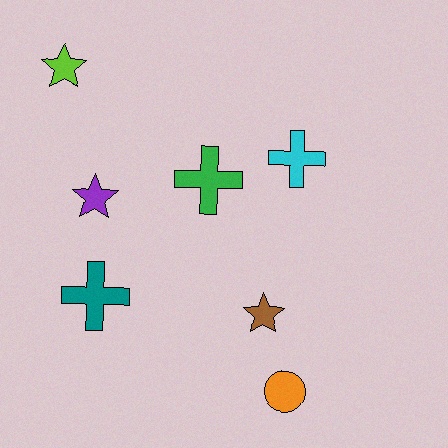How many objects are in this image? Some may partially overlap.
There are 7 objects.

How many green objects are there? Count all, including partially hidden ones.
There is 1 green object.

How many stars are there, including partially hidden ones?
There are 3 stars.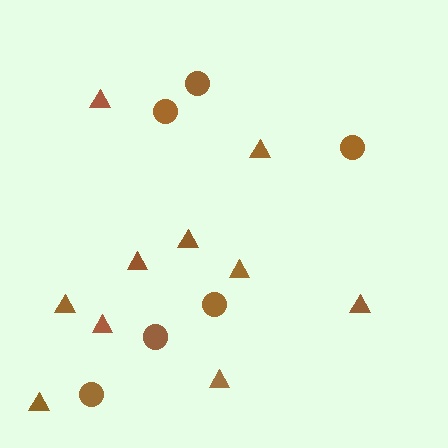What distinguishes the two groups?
There are 2 groups: one group of triangles (10) and one group of circles (6).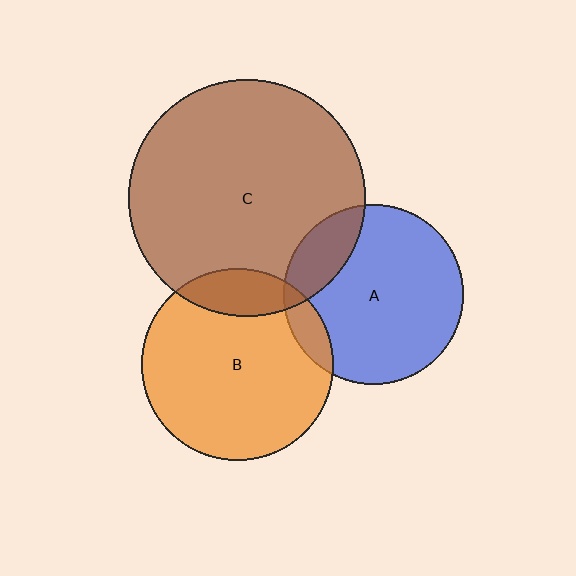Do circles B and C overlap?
Yes.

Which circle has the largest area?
Circle C (brown).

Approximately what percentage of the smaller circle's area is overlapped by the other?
Approximately 15%.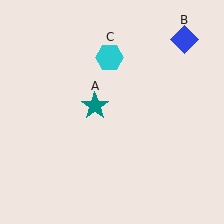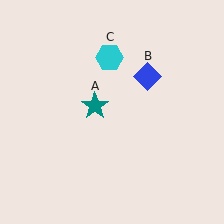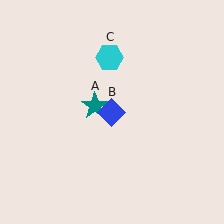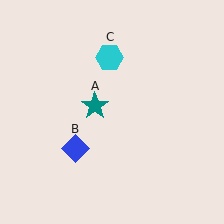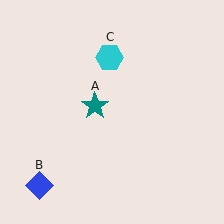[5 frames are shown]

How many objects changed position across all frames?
1 object changed position: blue diamond (object B).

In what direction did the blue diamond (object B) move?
The blue diamond (object B) moved down and to the left.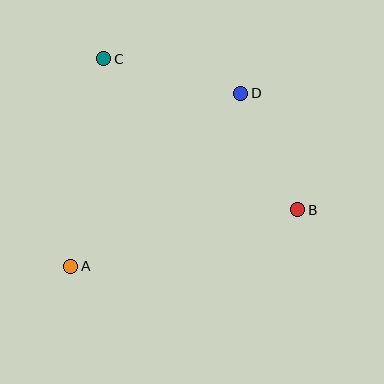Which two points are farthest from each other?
Points B and C are farthest from each other.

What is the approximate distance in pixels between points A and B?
The distance between A and B is approximately 234 pixels.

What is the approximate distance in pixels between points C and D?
The distance between C and D is approximately 141 pixels.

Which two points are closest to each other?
Points B and D are closest to each other.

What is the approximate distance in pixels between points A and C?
The distance between A and C is approximately 210 pixels.